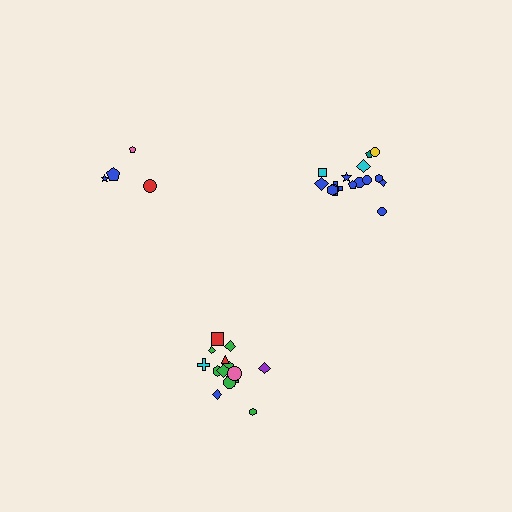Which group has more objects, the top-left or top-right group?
The top-right group.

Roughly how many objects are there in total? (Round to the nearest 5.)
Roughly 35 objects in total.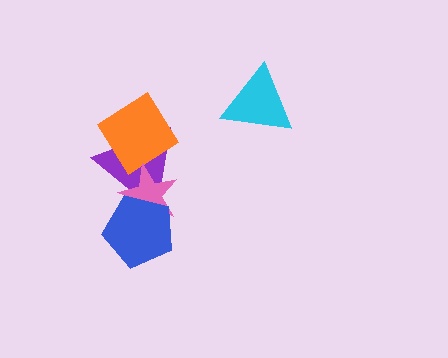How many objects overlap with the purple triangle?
3 objects overlap with the purple triangle.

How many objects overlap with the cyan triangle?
0 objects overlap with the cyan triangle.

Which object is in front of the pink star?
The blue pentagon is in front of the pink star.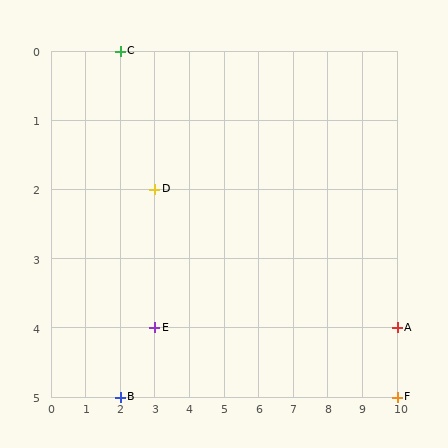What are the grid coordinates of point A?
Point A is at grid coordinates (10, 4).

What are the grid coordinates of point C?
Point C is at grid coordinates (2, 0).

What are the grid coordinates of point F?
Point F is at grid coordinates (10, 5).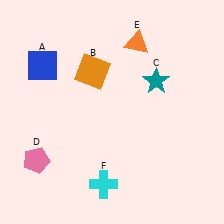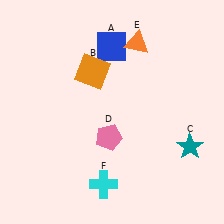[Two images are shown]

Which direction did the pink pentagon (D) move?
The pink pentagon (D) moved right.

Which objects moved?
The objects that moved are: the blue square (A), the teal star (C), the pink pentagon (D).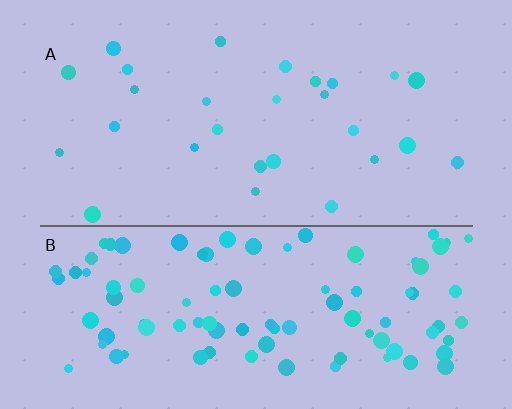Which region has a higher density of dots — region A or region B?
B (the bottom).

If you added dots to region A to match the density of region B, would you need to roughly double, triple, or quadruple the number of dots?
Approximately quadruple.